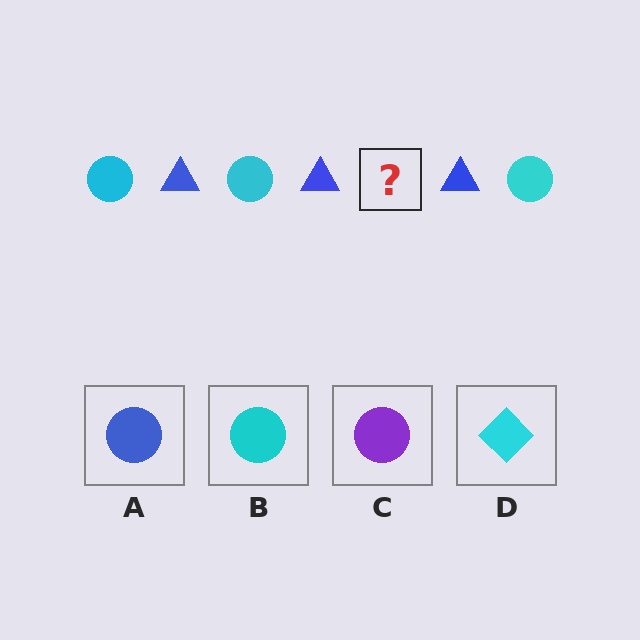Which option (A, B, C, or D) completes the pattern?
B.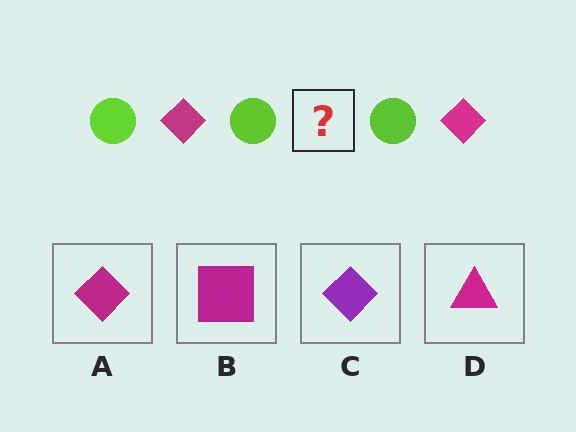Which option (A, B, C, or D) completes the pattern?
A.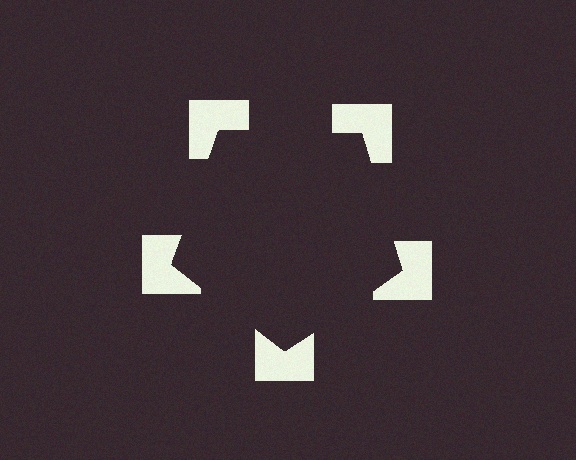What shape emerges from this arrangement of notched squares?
An illusory pentagon — its edges are inferred from the aligned wedge cuts in the notched squares, not physically drawn.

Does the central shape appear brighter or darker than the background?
It typically appears slightly darker than the background, even though no actual brightness change is drawn.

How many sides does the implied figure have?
5 sides.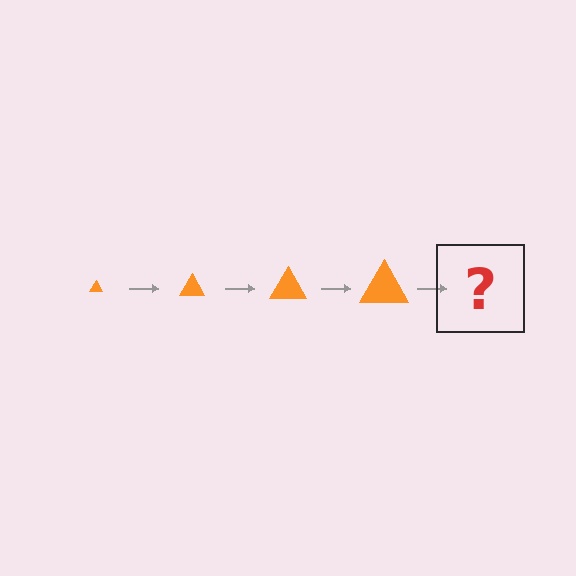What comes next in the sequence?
The next element should be an orange triangle, larger than the previous one.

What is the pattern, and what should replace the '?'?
The pattern is that the triangle gets progressively larger each step. The '?' should be an orange triangle, larger than the previous one.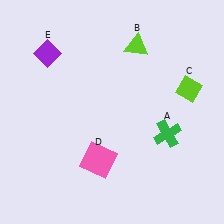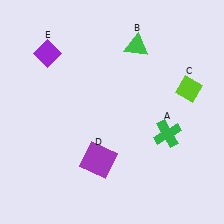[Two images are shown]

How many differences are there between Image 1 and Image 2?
There are 2 differences between the two images.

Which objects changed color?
B changed from lime to green. D changed from pink to purple.